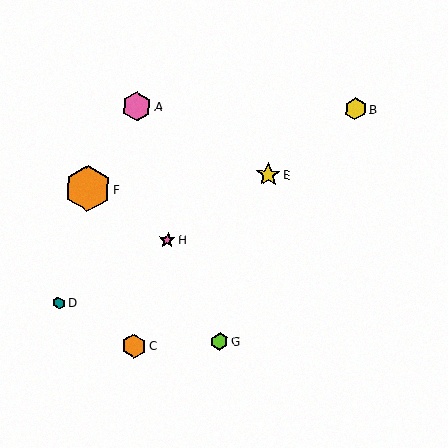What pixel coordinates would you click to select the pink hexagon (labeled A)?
Click at (137, 107) to select the pink hexagon A.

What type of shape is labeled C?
Shape C is an orange hexagon.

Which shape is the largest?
The orange hexagon (labeled F) is the largest.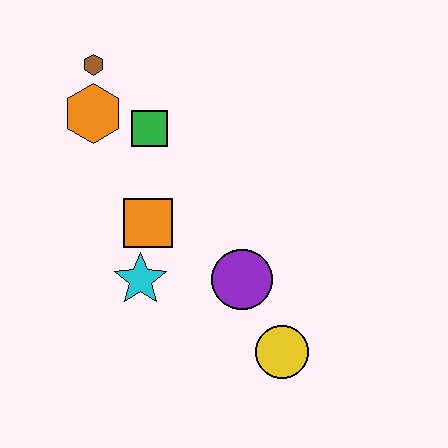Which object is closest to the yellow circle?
The purple circle is closest to the yellow circle.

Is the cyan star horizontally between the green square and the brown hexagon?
Yes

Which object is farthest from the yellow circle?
The brown hexagon is farthest from the yellow circle.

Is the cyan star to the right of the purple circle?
No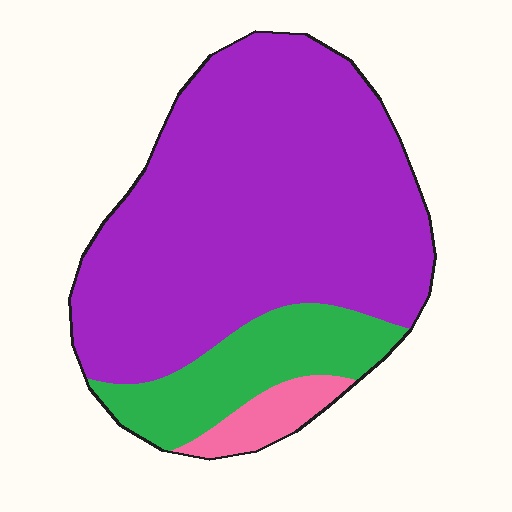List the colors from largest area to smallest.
From largest to smallest: purple, green, pink.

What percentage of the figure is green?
Green covers around 20% of the figure.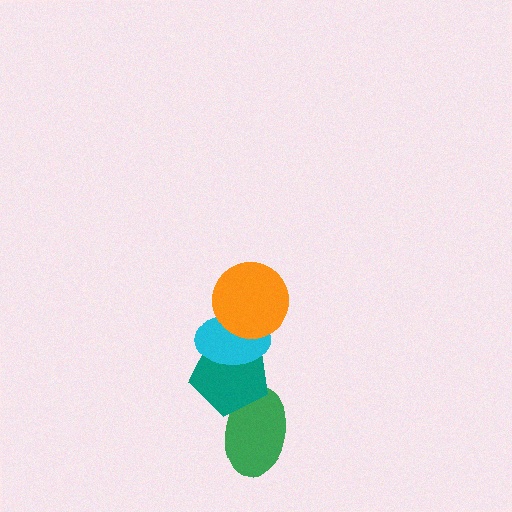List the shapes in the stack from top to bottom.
From top to bottom: the orange circle, the cyan ellipse, the teal pentagon, the green ellipse.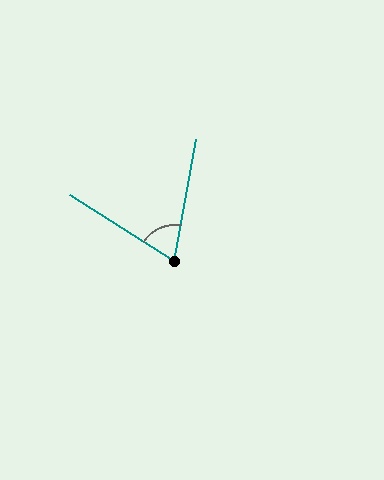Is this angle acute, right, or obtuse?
It is acute.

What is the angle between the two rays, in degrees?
Approximately 67 degrees.